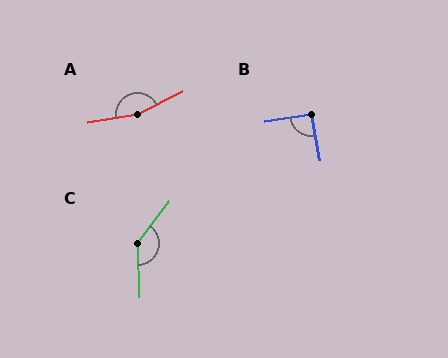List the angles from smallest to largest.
B (92°), C (141°), A (162°).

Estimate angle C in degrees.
Approximately 141 degrees.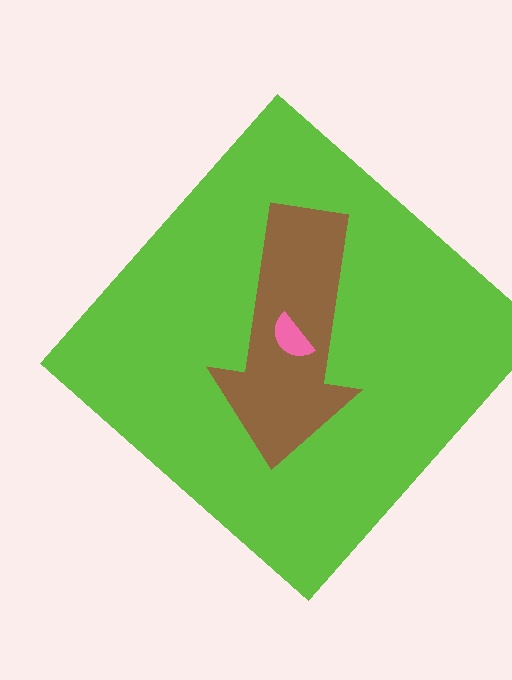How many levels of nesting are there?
3.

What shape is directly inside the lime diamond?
The brown arrow.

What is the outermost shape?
The lime diamond.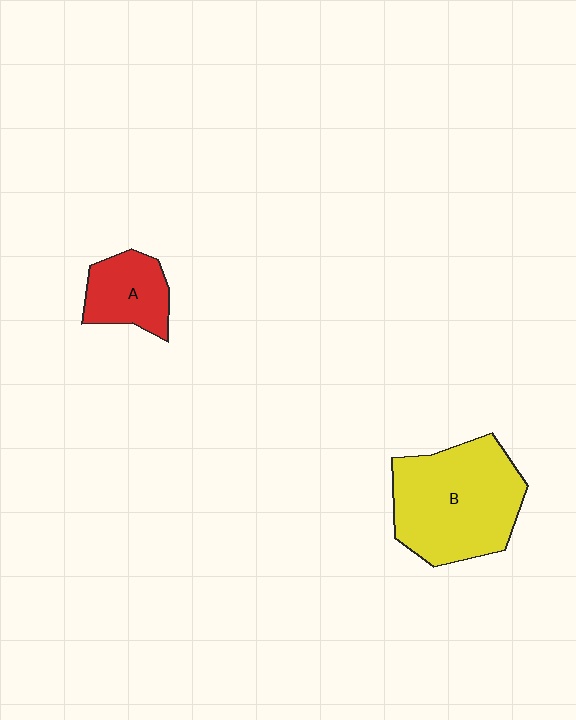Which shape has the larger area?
Shape B (yellow).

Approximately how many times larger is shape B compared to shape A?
Approximately 2.3 times.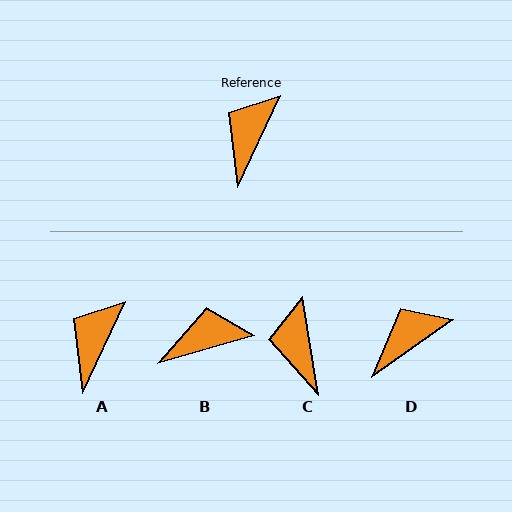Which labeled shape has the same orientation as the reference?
A.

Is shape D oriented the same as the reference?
No, it is off by about 30 degrees.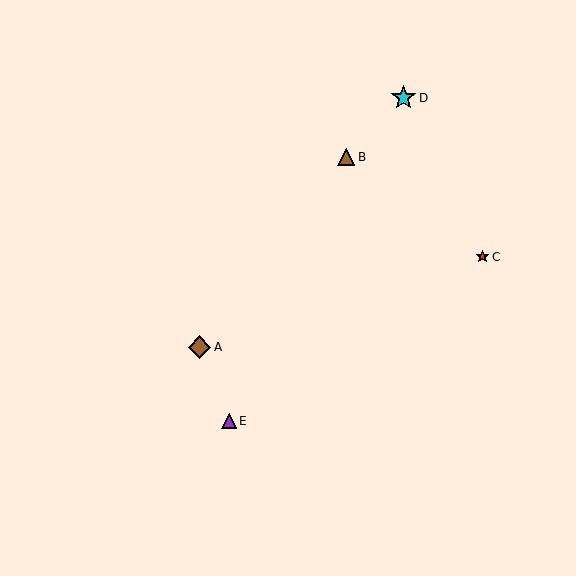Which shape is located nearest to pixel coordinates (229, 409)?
The purple triangle (labeled E) at (229, 421) is nearest to that location.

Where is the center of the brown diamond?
The center of the brown diamond is at (200, 347).